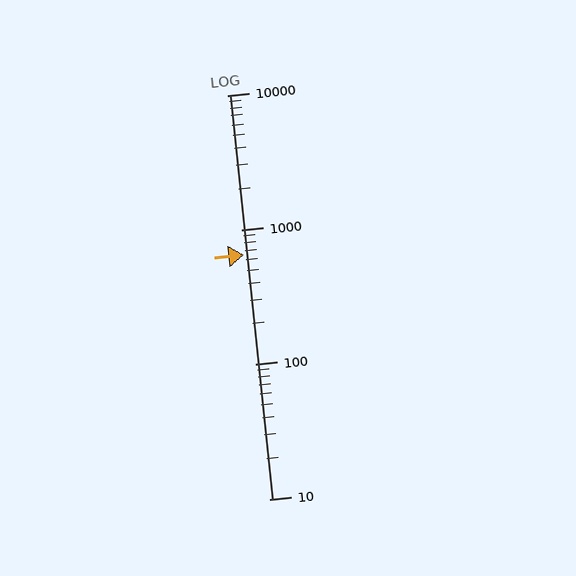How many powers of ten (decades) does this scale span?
The scale spans 3 decades, from 10 to 10000.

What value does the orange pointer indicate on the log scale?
The pointer indicates approximately 650.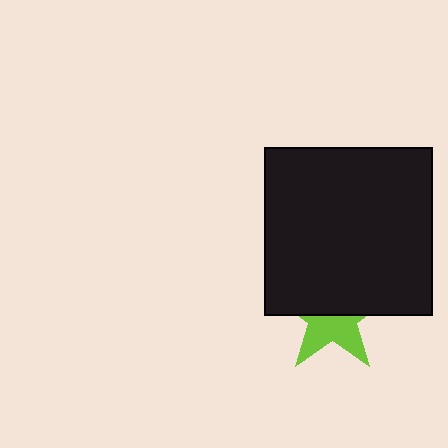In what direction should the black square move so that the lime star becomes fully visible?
The black square should move up. That is the shortest direction to clear the overlap and leave the lime star fully visible.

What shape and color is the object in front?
The object in front is a black square.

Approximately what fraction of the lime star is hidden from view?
Roughly 54% of the lime star is hidden behind the black square.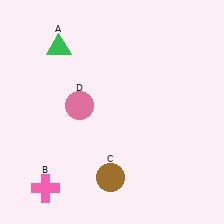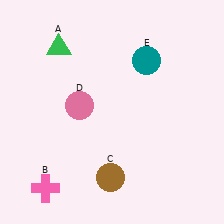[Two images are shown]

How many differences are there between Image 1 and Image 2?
There is 1 difference between the two images.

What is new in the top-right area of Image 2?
A teal circle (E) was added in the top-right area of Image 2.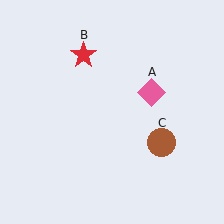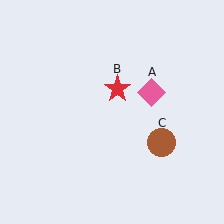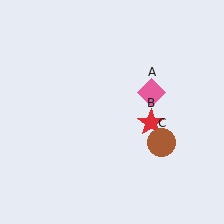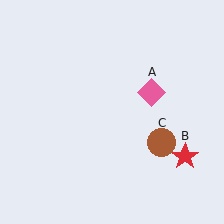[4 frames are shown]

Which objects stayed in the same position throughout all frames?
Pink diamond (object A) and brown circle (object C) remained stationary.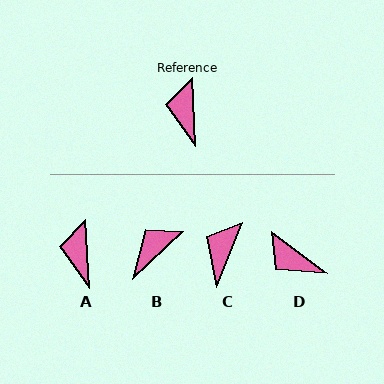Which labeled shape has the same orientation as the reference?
A.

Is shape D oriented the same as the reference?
No, it is off by about 50 degrees.